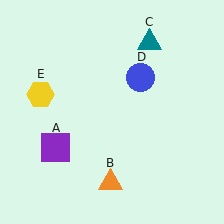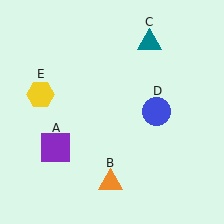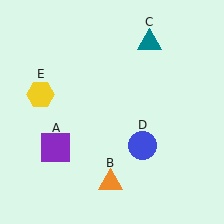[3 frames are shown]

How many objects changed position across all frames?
1 object changed position: blue circle (object D).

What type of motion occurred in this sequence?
The blue circle (object D) rotated clockwise around the center of the scene.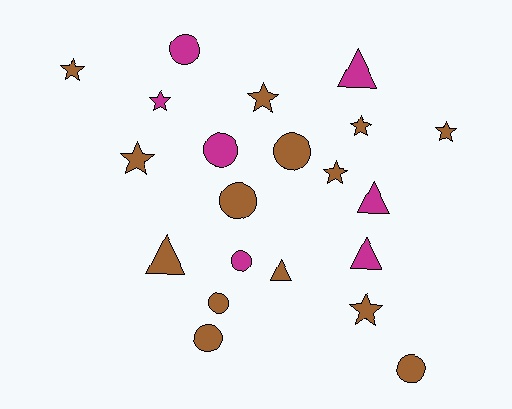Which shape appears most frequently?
Circle, with 8 objects.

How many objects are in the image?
There are 21 objects.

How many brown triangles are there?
There are 2 brown triangles.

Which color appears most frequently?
Brown, with 14 objects.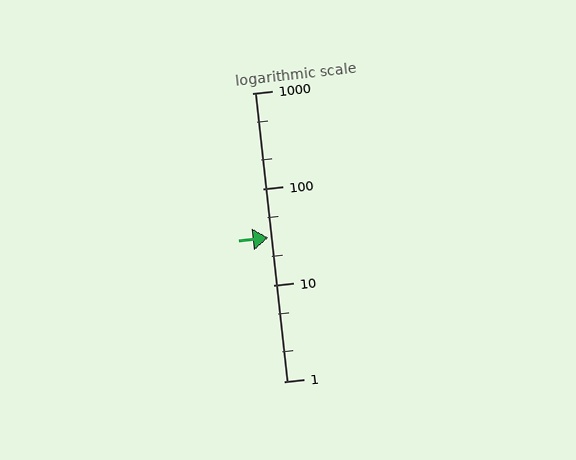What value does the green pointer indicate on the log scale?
The pointer indicates approximately 31.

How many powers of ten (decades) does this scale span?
The scale spans 3 decades, from 1 to 1000.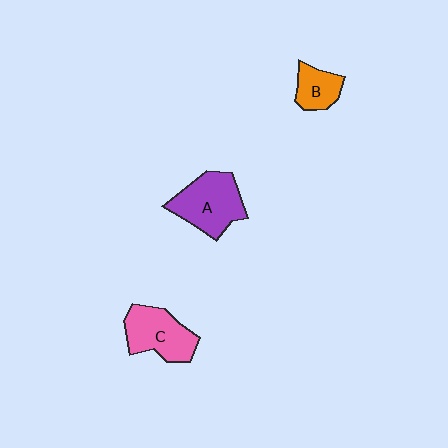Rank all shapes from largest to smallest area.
From largest to smallest: A (purple), C (pink), B (orange).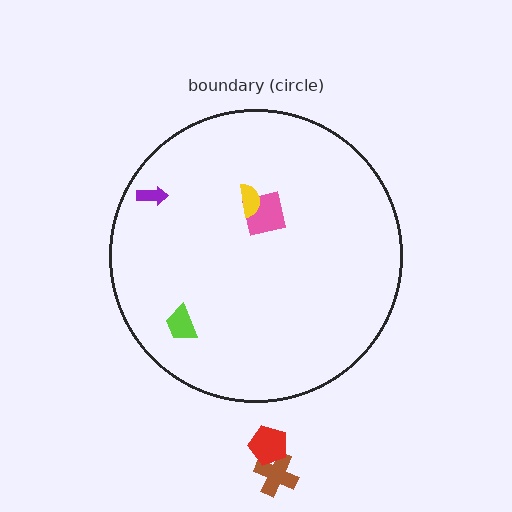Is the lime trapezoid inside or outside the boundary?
Inside.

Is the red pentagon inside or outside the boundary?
Outside.